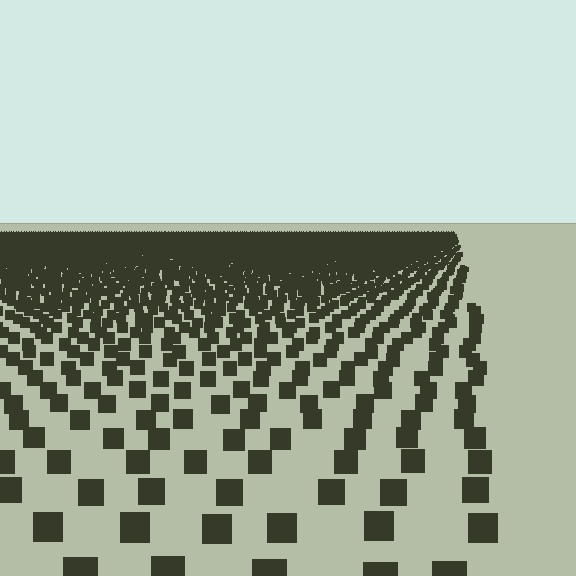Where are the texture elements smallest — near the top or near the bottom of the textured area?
Near the top.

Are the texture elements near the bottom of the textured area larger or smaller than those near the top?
Larger. Near the bottom, elements are closer to the viewer and appear at a bigger on-screen size.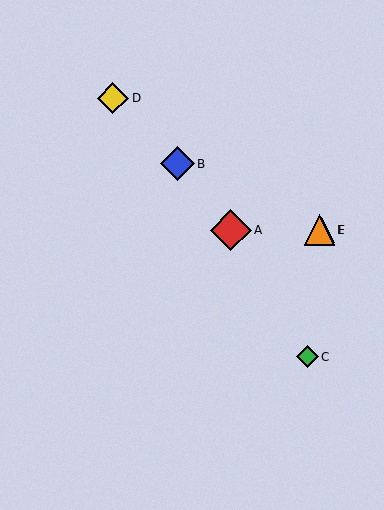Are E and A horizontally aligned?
Yes, both are at y≈230.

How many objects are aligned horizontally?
3 objects (A, E, F) are aligned horizontally.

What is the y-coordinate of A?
Object A is at y≈230.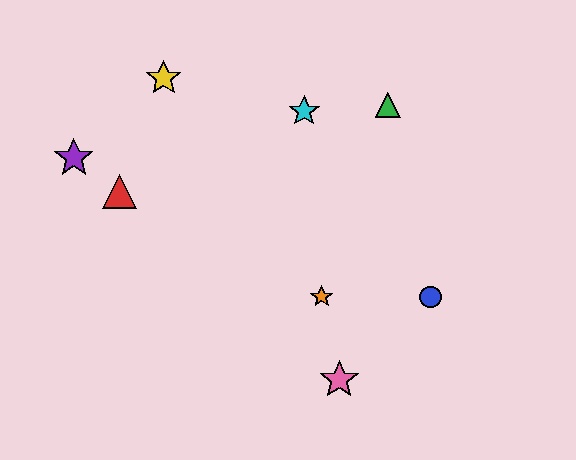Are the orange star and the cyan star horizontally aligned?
No, the orange star is at y≈297 and the cyan star is at y≈111.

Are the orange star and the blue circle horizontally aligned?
Yes, both are at y≈297.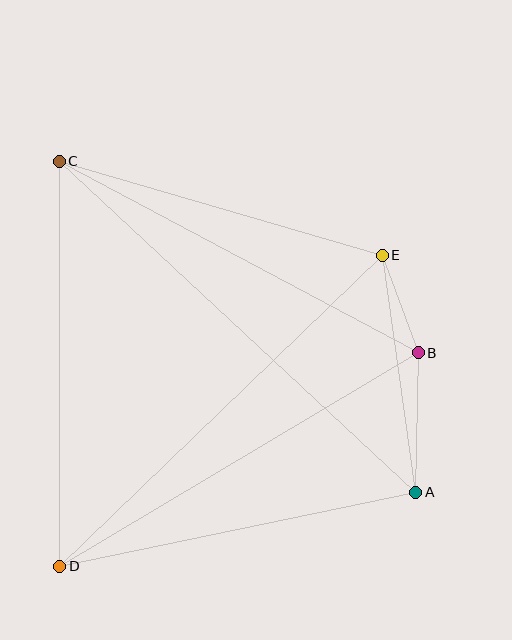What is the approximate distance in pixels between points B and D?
The distance between B and D is approximately 417 pixels.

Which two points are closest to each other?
Points B and E are closest to each other.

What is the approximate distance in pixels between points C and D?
The distance between C and D is approximately 405 pixels.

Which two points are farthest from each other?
Points A and C are farthest from each other.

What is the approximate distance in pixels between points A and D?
The distance between A and D is approximately 364 pixels.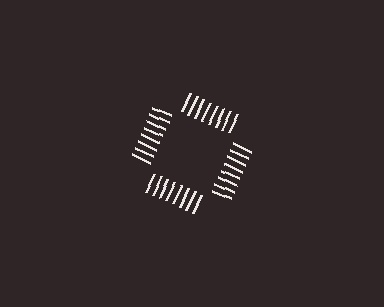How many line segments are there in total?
32 — 8 along each of the 4 edges.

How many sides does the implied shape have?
4 sides — the line-ends trace a square.